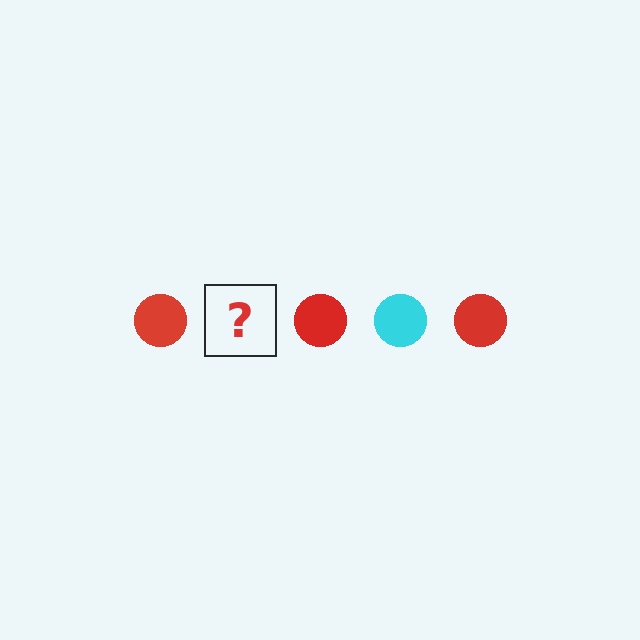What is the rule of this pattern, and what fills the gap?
The rule is that the pattern cycles through red, cyan circles. The gap should be filled with a cyan circle.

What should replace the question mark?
The question mark should be replaced with a cyan circle.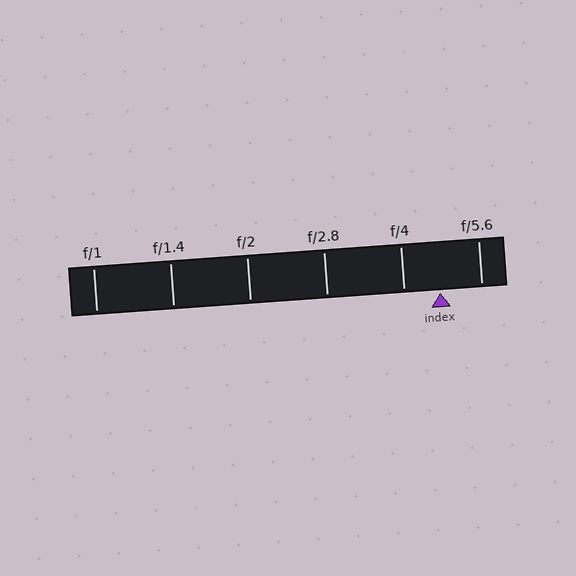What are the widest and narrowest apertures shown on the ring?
The widest aperture shown is f/1 and the narrowest is f/5.6.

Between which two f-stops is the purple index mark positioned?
The index mark is between f/4 and f/5.6.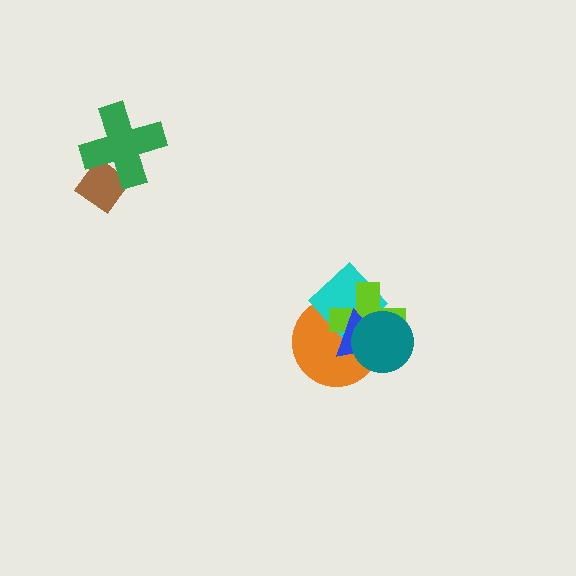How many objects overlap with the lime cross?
4 objects overlap with the lime cross.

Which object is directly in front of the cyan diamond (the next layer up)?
The lime cross is directly in front of the cyan diamond.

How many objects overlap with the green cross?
1 object overlaps with the green cross.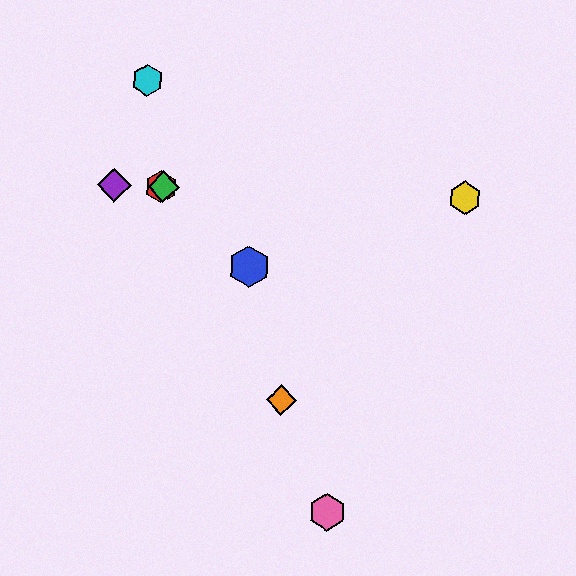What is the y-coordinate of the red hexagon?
The red hexagon is at y≈187.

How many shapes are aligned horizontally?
4 shapes (the red hexagon, the green diamond, the yellow hexagon, the purple diamond) are aligned horizontally.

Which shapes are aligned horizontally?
The red hexagon, the green diamond, the yellow hexagon, the purple diamond are aligned horizontally.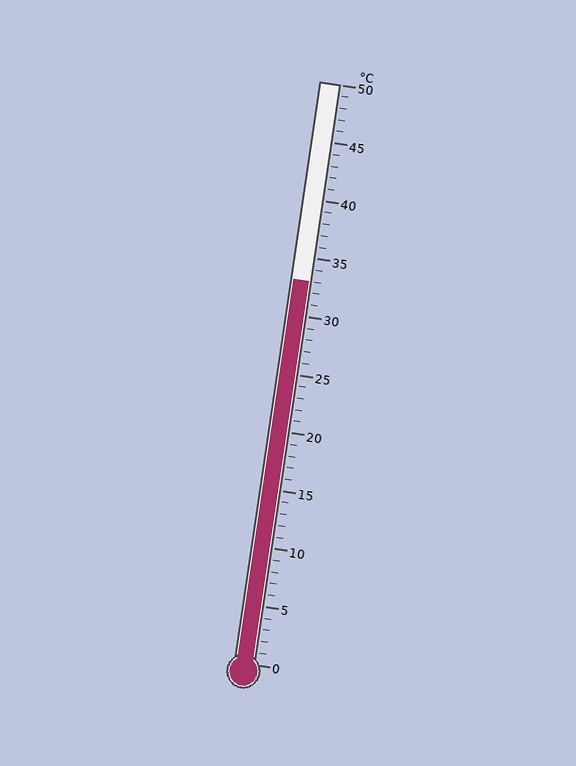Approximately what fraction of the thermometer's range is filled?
The thermometer is filled to approximately 65% of its range.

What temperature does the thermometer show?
The thermometer shows approximately 33°C.